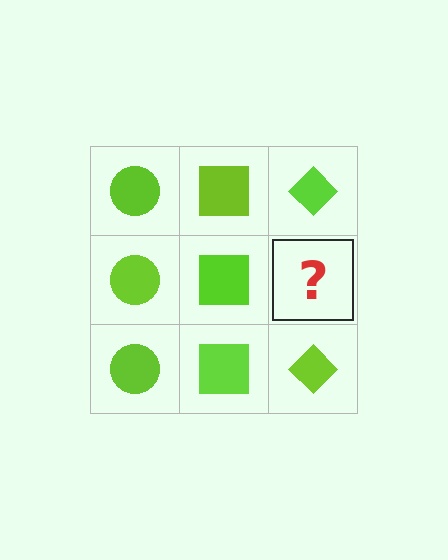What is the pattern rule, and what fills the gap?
The rule is that each column has a consistent shape. The gap should be filled with a lime diamond.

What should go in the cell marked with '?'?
The missing cell should contain a lime diamond.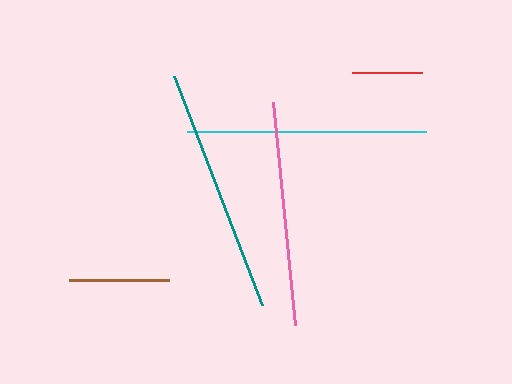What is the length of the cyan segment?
The cyan segment is approximately 240 pixels long.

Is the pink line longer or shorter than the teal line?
The teal line is longer than the pink line.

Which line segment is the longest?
The teal line is the longest at approximately 245 pixels.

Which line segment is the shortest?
The red line is the shortest at approximately 70 pixels.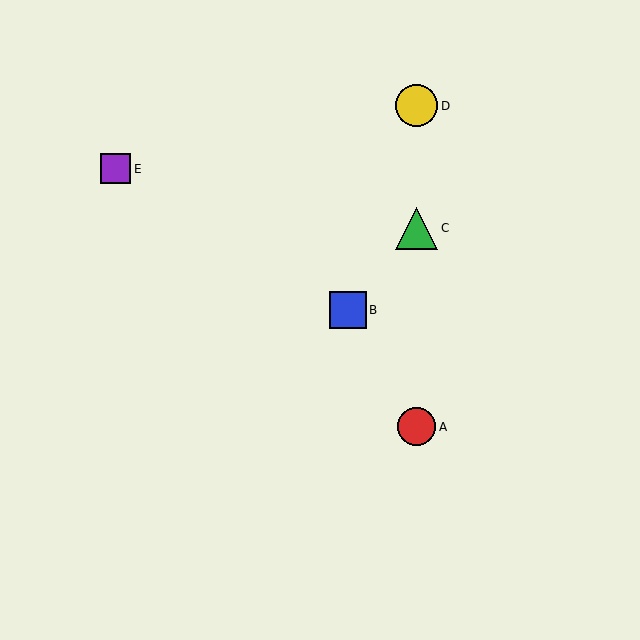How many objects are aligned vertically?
3 objects (A, C, D) are aligned vertically.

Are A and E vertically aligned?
No, A is at x≈417 and E is at x≈115.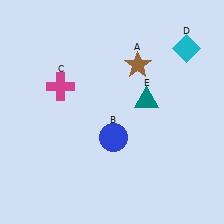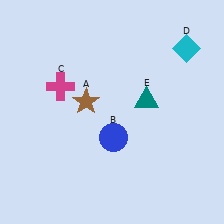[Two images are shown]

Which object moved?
The brown star (A) moved left.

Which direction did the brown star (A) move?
The brown star (A) moved left.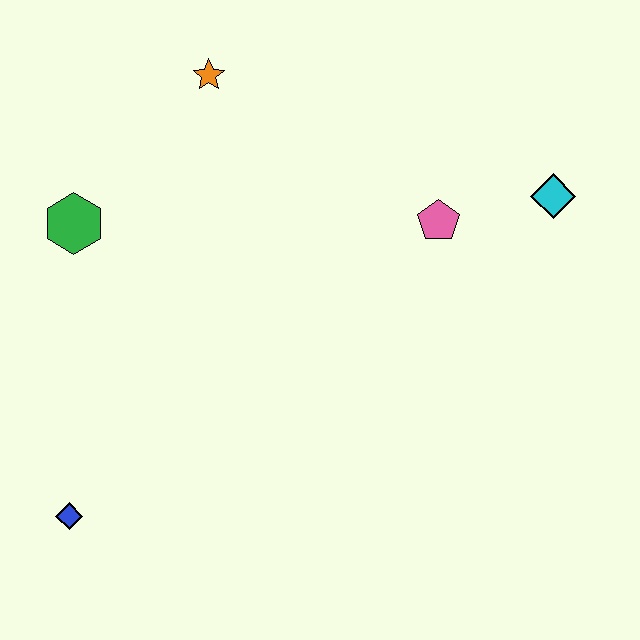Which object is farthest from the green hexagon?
The cyan diamond is farthest from the green hexagon.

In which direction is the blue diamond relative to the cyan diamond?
The blue diamond is to the left of the cyan diamond.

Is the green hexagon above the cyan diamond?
No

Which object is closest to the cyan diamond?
The pink pentagon is closest to the cyan diamond.